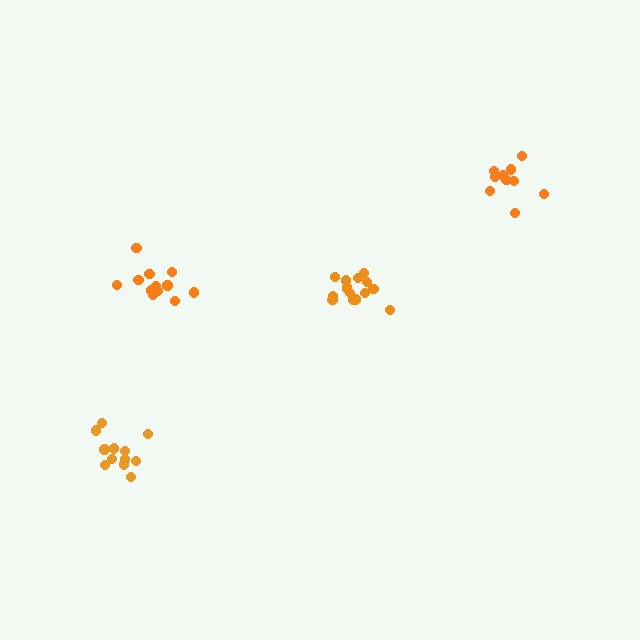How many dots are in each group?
Group 1: 15 dots, Group 2: 12 dots, Group 3: 12 dots, Group 4: 11 dots (50 total).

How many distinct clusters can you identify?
There are 4 distinct clusters.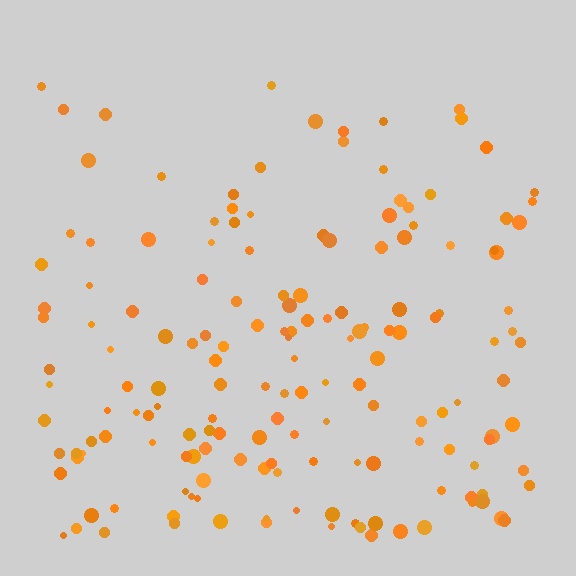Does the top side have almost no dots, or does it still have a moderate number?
Still a moderate number, just noticeably fewer than the bottom.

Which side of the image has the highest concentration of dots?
The bottom.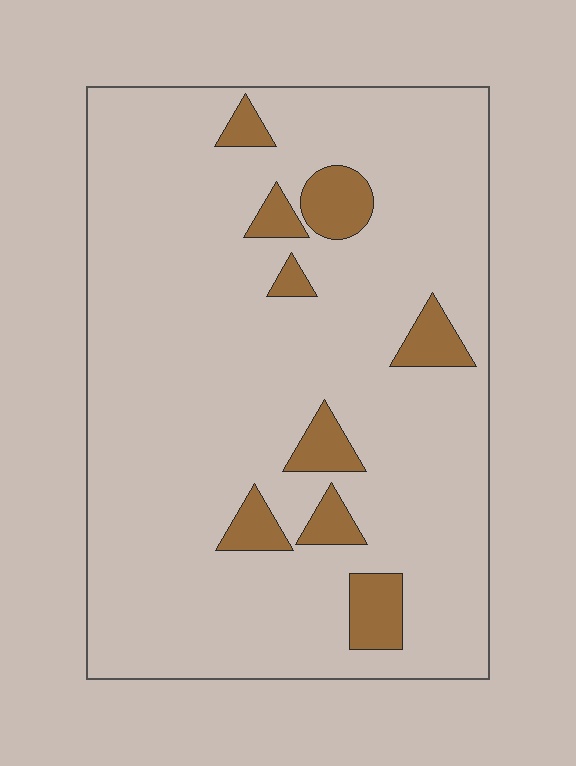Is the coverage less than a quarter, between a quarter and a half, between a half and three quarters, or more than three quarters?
Less than a quarter.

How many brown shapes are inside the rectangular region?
9.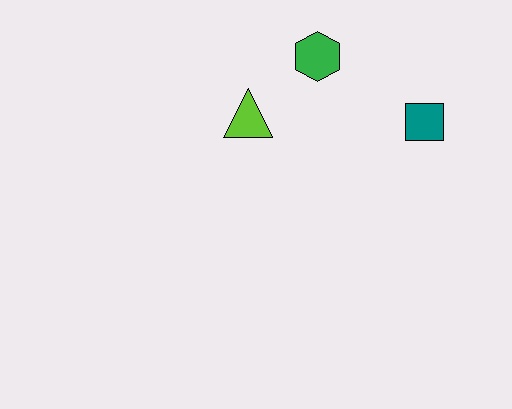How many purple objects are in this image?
There are no purple objects.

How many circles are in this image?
There are no circles.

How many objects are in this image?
There are 3 objects.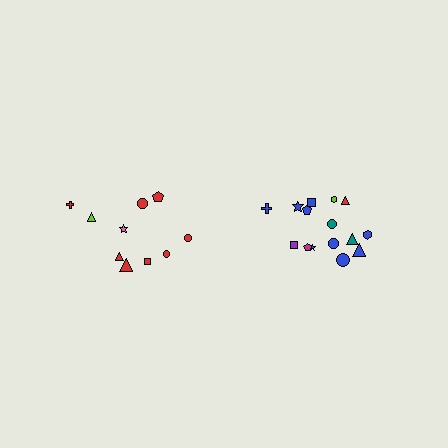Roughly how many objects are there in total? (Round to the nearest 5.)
Roughly 25 objects in total.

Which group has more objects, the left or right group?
The right group.